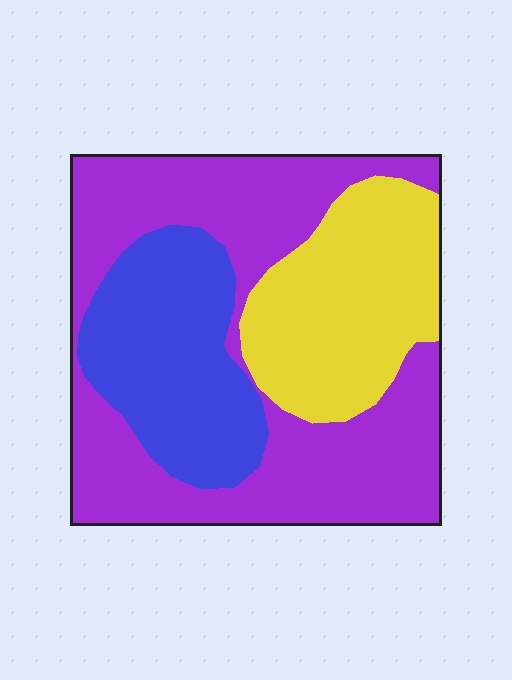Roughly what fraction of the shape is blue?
Blue takes up about one quarter (1/4) of the shape.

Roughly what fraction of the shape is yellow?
Yellow covers roughly 25% of the shape.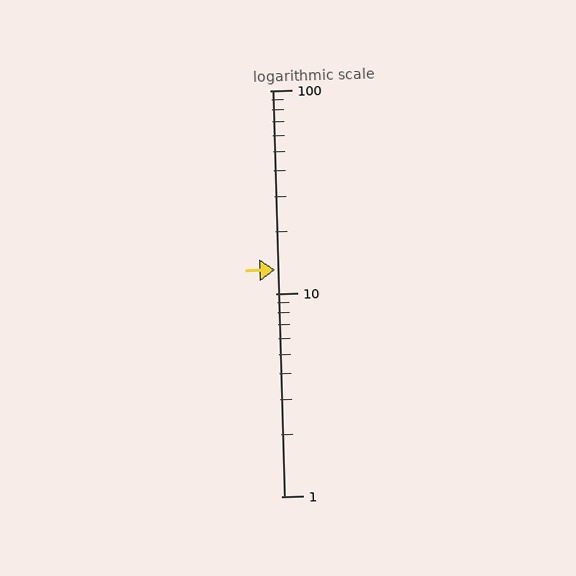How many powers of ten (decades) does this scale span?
The scale spans 2 decades, from 1 to 100.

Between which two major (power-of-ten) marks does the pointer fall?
The pointer is between 10 and 100.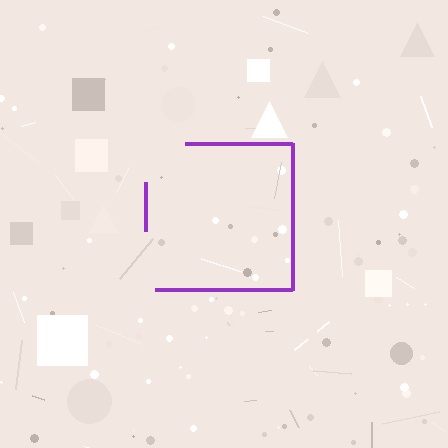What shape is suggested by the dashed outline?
The dashed outline suggests a square.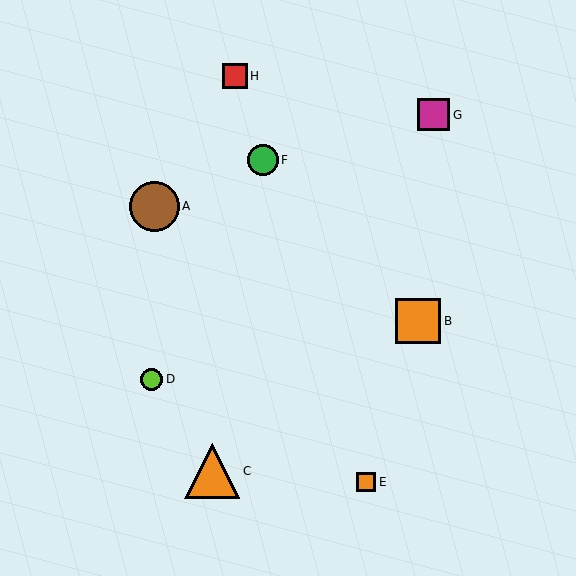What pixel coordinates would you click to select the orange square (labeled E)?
Click at (366, 482) to select the orange square E.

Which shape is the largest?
The orange triangle (labeled C) is the largest.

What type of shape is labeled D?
Shape D is a lime circle.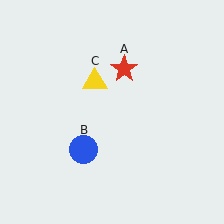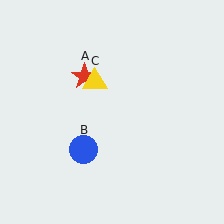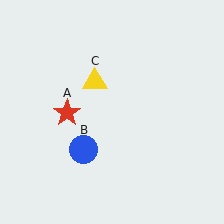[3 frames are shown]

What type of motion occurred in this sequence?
The red star (object A) rotated counterclockwise around the center of the scene.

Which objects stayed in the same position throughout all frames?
Blue circle (object B) and yellow triangle (object C) remained stationary.